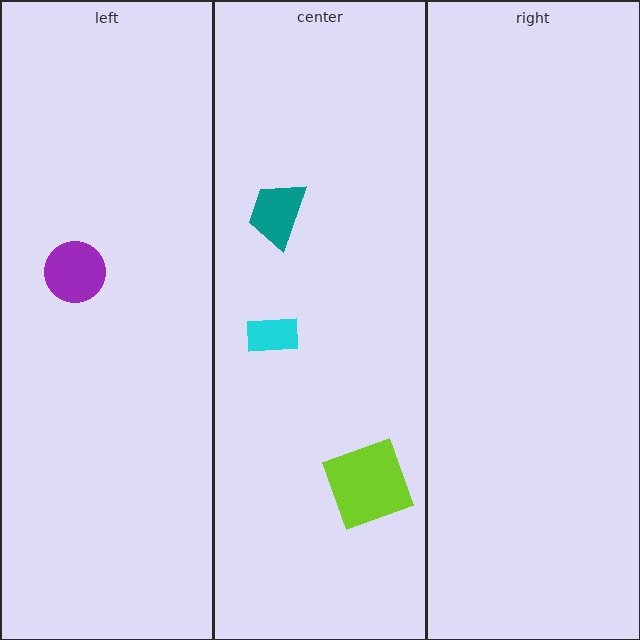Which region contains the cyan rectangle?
The center region.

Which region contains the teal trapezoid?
The center region.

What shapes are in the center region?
The cyan rectangle, the teal trapezoid, the lime square.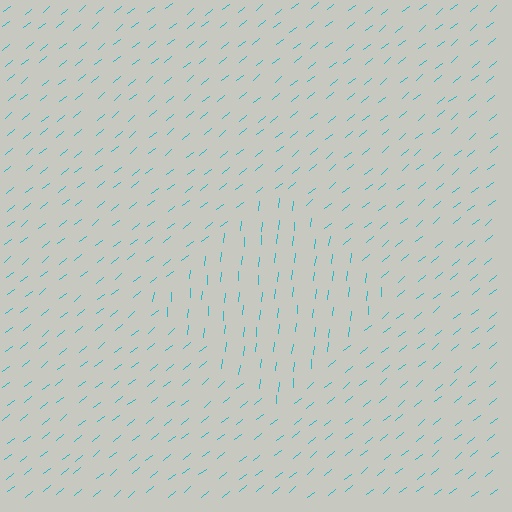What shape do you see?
I see a diamond.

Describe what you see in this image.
The image is filled with small cyan line segments. A diamond region in the image has lines oriented differently from the surrounding lines, creating a visible texture boundary.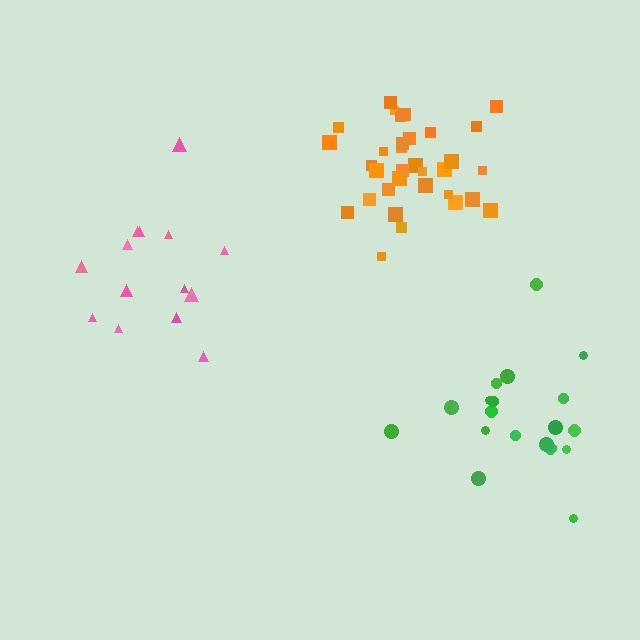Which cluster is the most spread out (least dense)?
Pink.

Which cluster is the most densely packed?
Orange.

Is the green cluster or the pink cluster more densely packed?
Green.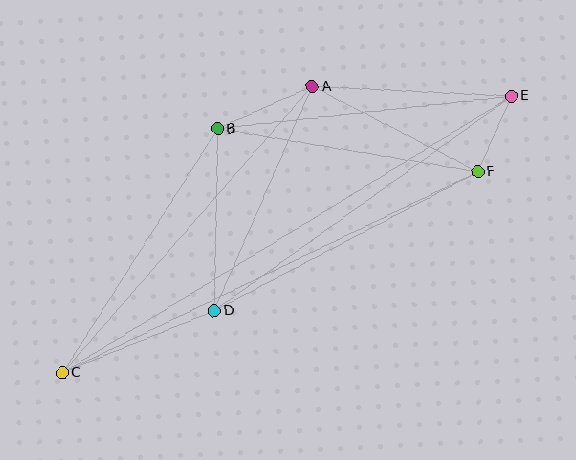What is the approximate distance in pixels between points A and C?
The distance between A and C is approximately 380 pixels.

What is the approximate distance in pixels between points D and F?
The distance between D and F is approximately 298 pixels.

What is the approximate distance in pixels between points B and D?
The distance between B and D is approximately 182 pixels.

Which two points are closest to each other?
Points E and F are closest to each other.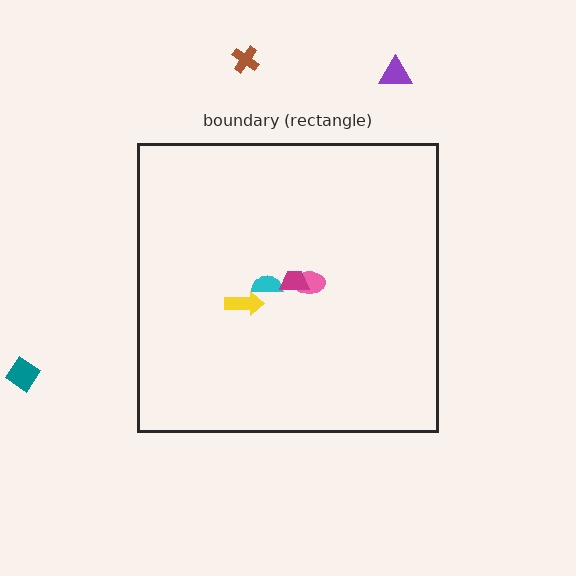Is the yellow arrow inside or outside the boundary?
Inside.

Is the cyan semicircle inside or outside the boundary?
Inside.